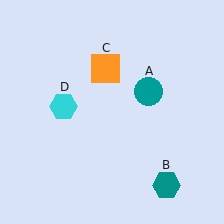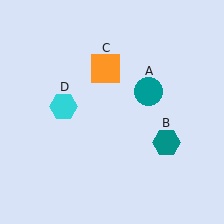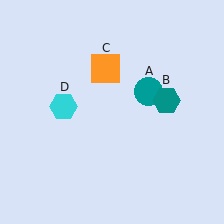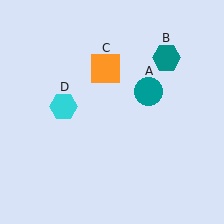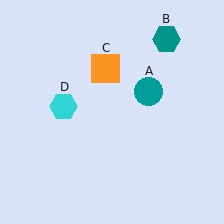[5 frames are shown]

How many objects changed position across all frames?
1 object changed position: teal hexagon (object B).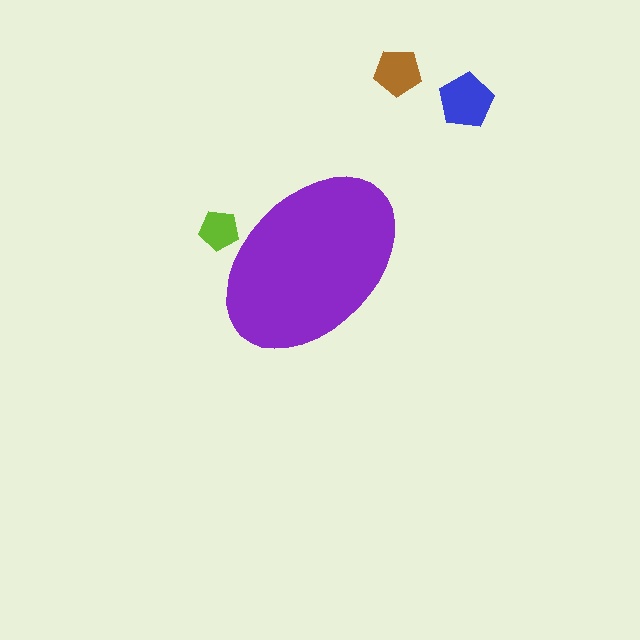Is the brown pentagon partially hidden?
No, the brown pentagon is fully visible.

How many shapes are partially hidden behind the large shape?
1 shape is partially hidden.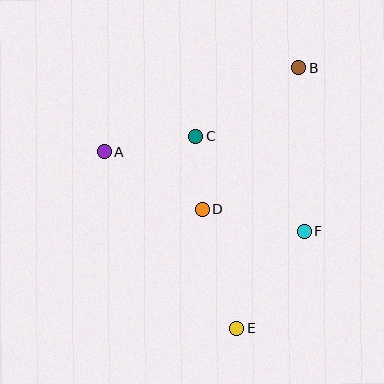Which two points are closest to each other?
Points C and D are closest to each other.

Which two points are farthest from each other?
Points B and E are farthest from each other.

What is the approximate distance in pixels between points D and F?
The distance between D and F is approximately 104 pixels.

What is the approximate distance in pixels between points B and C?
The distance between B and C is approximately 124 pixels.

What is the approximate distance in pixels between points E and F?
The distance between E and F is approximately 118 pixels.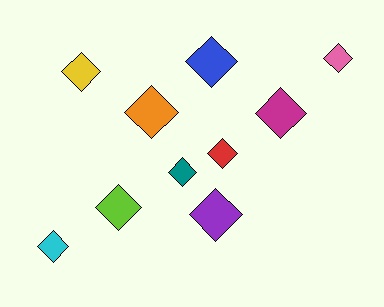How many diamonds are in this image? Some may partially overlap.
There are 10 diamonds.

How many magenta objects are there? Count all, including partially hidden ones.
There is 1 magenta object.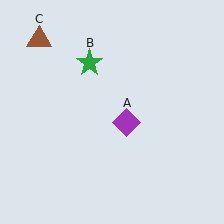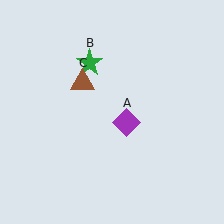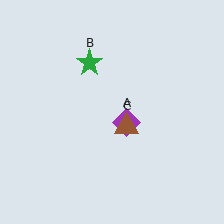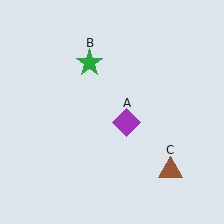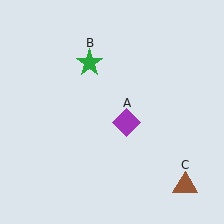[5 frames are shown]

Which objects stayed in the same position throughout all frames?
Purple diamond (object A) and green star (object B) remained stationary.